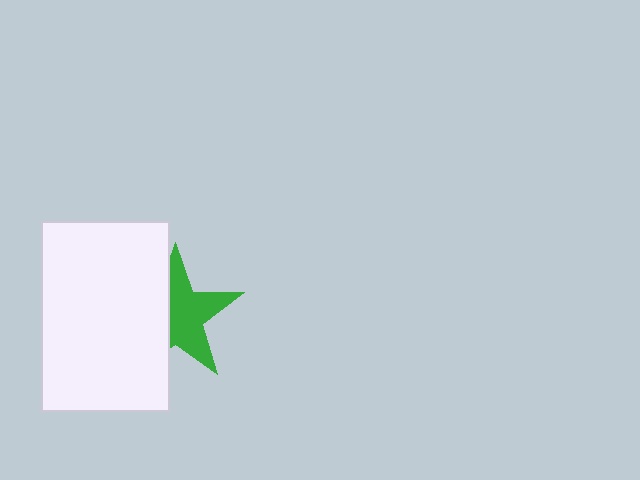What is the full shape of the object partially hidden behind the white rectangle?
The partially hidden object is a green star.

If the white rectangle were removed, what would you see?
You would see the complete green star.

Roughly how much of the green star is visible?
About half of it is visible (roughly 59%).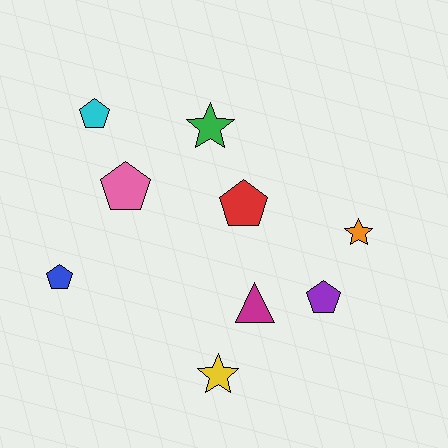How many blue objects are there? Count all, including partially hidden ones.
There is 1 blue object.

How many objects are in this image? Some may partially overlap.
There are 9 objects.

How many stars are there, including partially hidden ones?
There are 3 stars.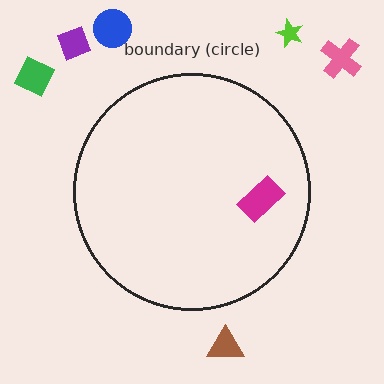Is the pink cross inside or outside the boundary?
Outside.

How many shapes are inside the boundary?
1 inside, 6 outside.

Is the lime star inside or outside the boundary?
Outside.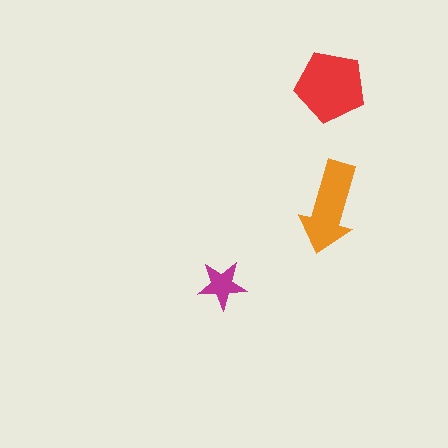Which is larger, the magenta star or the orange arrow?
The orange arrow.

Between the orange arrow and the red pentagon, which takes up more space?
The red pentagon.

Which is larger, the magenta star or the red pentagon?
The red pentagon.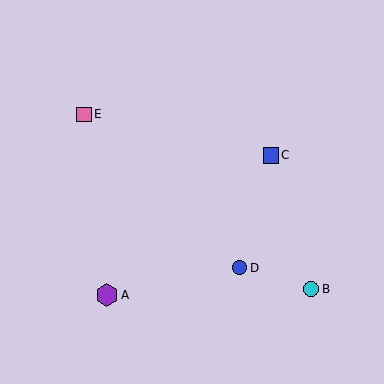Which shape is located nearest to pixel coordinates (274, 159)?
The blue square (labeled C) at (271, 155) is nearest to that location.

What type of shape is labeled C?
Shape C is a blue square.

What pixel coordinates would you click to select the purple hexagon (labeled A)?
Click at (107, 295) to select the purple hexagon A.